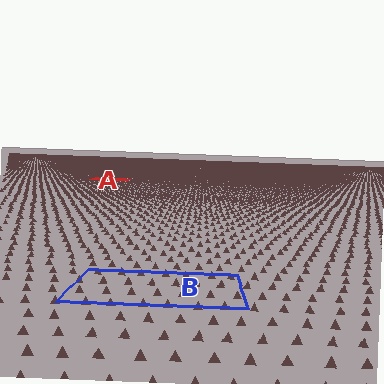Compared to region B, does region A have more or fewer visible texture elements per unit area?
Region A has more texture elements per unit area — they are packed more densely because it is farther away.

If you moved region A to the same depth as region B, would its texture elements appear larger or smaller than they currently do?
They would appear larger. At a closer depth, the same texture elements are projected at a bigger on-screen size.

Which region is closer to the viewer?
Region B is closer. The texture elements there are larger and more spread out.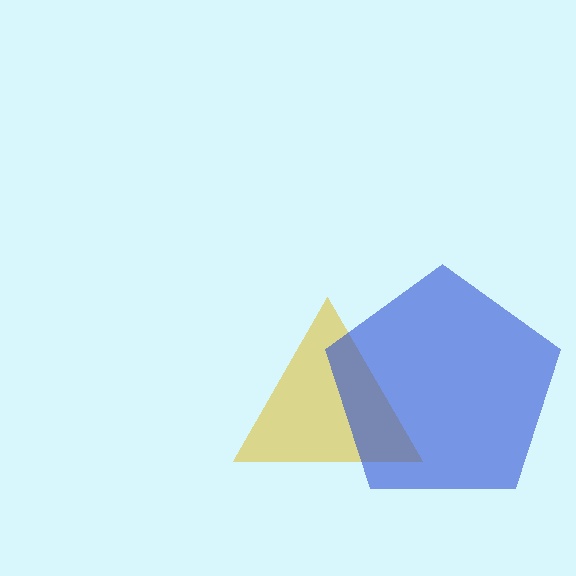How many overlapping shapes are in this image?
There are 2 overlapping shapes in the image.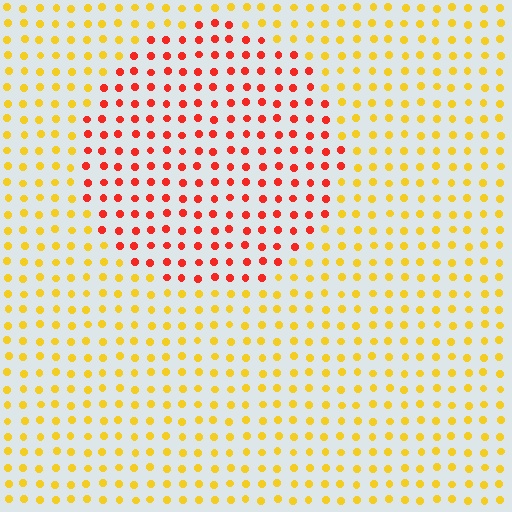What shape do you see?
I see a circle.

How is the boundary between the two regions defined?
The boundary is defined purely by a slight shift in hue (about 48 degrees). Spacing, size, and orientation are identical on both sides.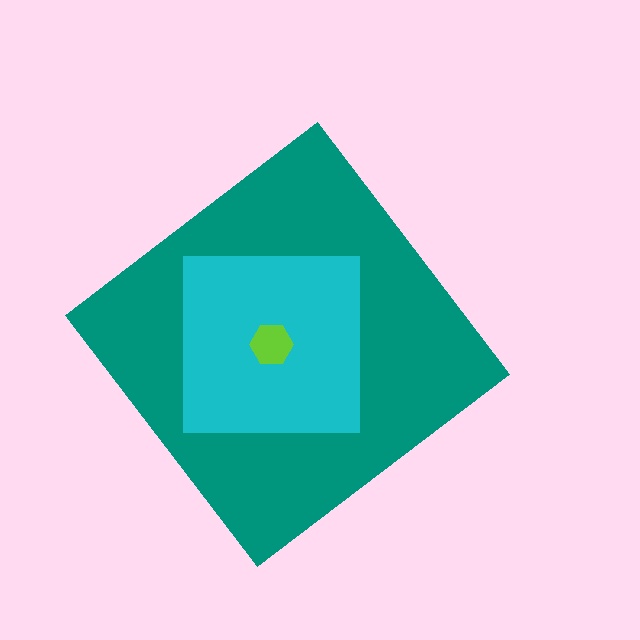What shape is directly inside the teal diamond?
The cyan square.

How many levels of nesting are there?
3.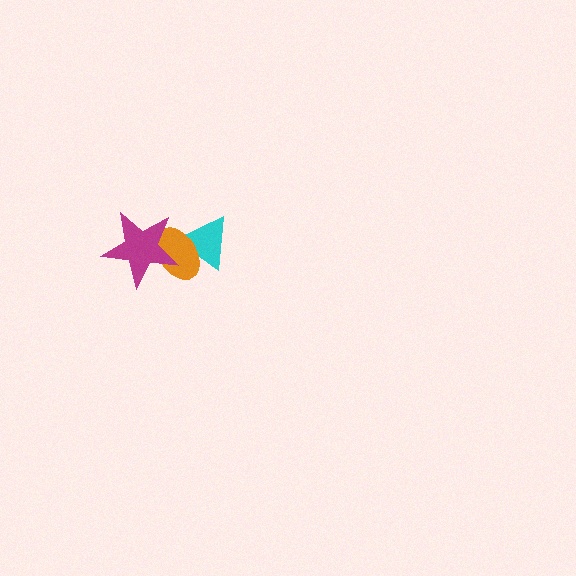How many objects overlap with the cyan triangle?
1 object overlaps with the cyan triangle.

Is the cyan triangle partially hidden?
Yes, it is partially covered by another shape.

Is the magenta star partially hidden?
No, no other shape covers it.